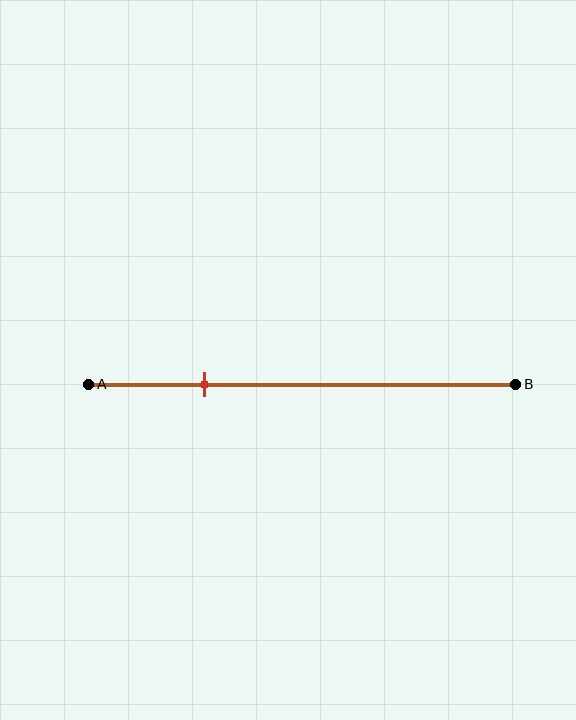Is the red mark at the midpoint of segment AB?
No, the mark is at about 25% from A, not at the 50% midpoint.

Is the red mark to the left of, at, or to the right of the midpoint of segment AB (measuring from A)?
The red mark is to the left of the midpoint of segment AB.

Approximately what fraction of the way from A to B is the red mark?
The red mark is approximately 25% of the way from A to B.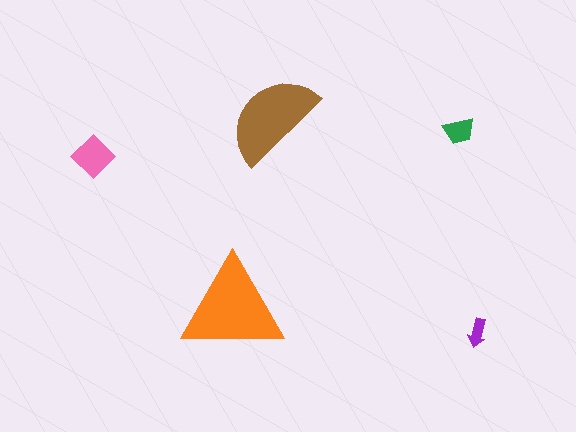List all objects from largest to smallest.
The orange triangle, the brown semicircle, the pink diamond, the green trapezoid, the purple arrow.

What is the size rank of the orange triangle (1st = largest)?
1st.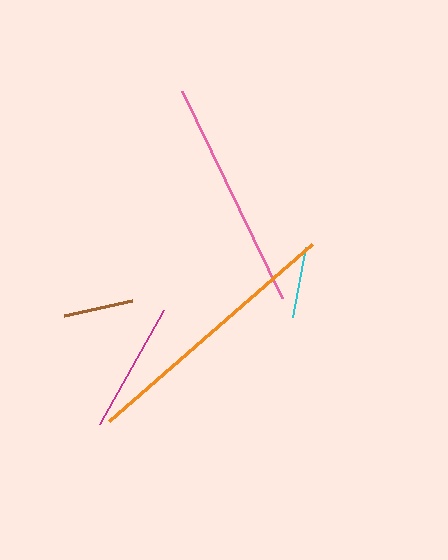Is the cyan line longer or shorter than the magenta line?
The magenta line is longer than the cyan line.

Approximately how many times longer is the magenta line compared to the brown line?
The magenta line is approximately 1.9 times the length of the brown line.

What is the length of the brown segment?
The brown segment is approximately 70 pixels long.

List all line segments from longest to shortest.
From longest to shortest: orange, pink, magenta, cyan, brown.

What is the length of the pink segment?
The pink segment is approximately 230 pixels long.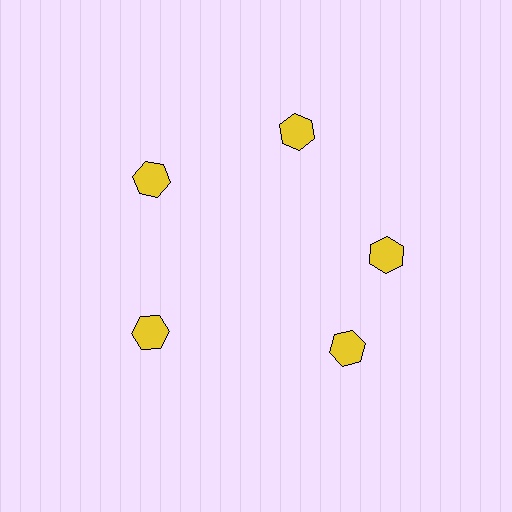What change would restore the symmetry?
The symmetry would be restored by rotating it back into even spacing with its neighbors so that all 5 hexagons sit at equal angles and equal distance from the center.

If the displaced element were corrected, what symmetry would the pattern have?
It would have 5-fold rotational symmetry — the pattern would map onto itself every 72 degrees.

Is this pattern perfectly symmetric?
No. The 5 yellow hexagons are arranged in a ring, but one element near the 5 o'clock position is rotated out of alignment along the ring, breaking the 5-fold rotational symmetry.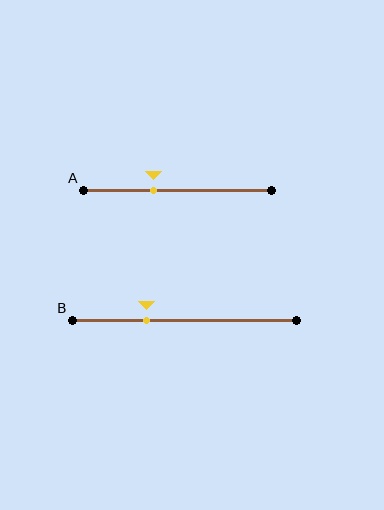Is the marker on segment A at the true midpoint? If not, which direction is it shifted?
No, the marker on segment A is shifted to the left by about 13% of the segment length.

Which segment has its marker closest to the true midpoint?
Segment A has its marker closest to the true midpoint.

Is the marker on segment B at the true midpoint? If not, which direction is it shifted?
No, the marker on segment B is shifted to the left by about 17% of the segment length.